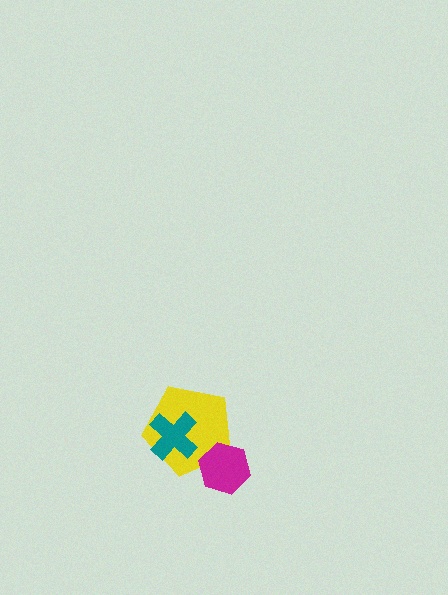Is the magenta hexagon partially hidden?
No, no other shape covers it.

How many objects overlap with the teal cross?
1 object overlaps with the teal cross.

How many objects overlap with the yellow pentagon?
2 objects overlap with the yellow pentagon.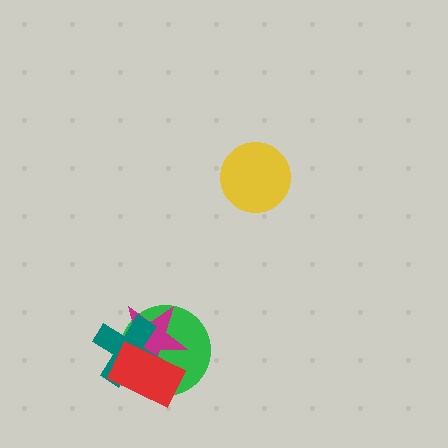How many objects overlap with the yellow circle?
0 objects overlap with the yellow circle.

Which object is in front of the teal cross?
The red rectangle is in front of the teal cross.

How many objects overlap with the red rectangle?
3 objects overlap with the red rectangle.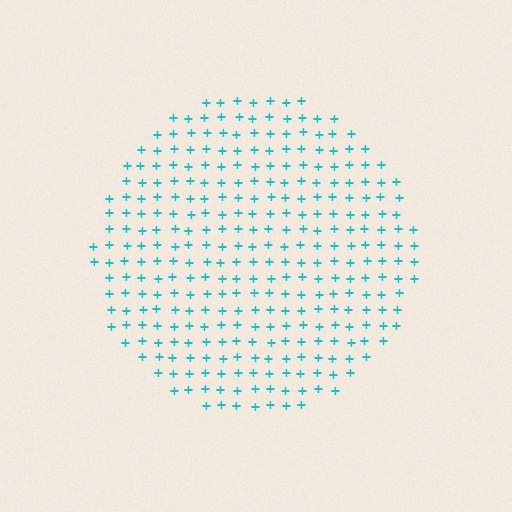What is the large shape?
The large shape is a circle.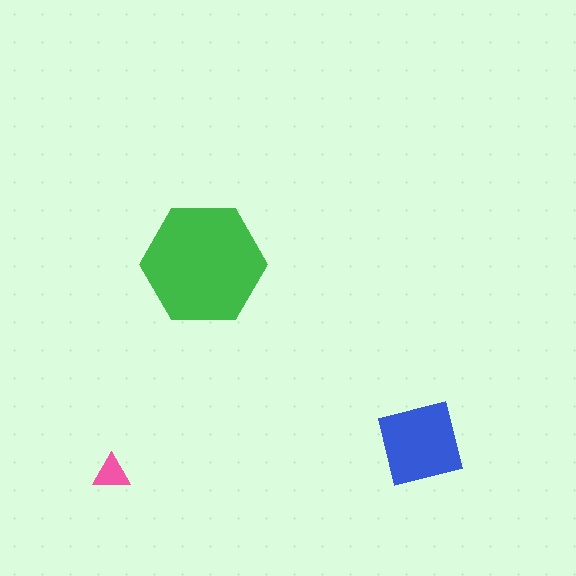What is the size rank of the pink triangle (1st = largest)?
3rd.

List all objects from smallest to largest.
The pink triangle, the blue square, the green hexagon.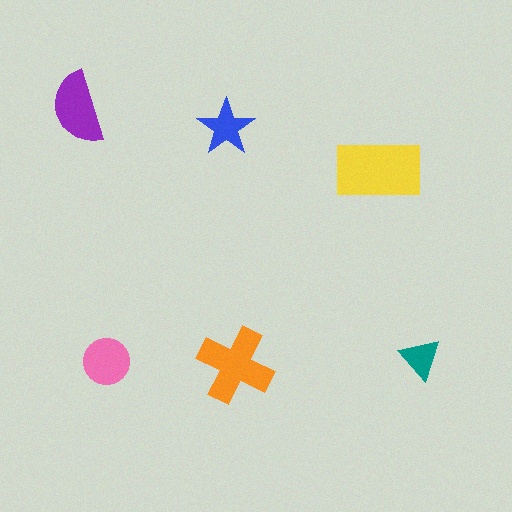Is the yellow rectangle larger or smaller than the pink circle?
Larger.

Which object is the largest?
The yellow rectangle.